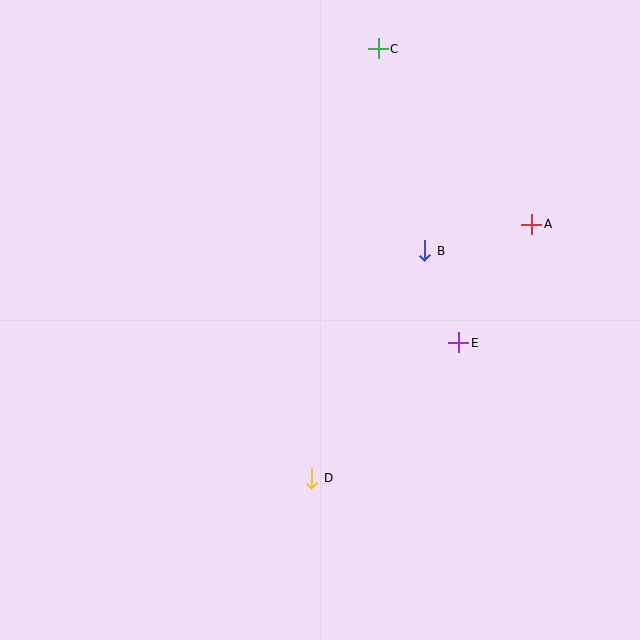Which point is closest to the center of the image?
Point B at (425, 251) is closest to the center.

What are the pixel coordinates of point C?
Point C is at (378, 49).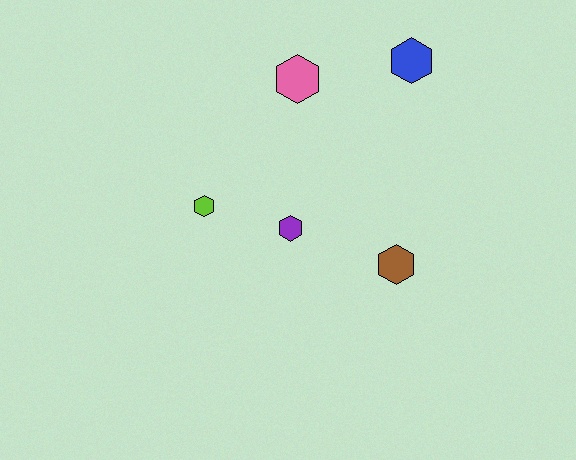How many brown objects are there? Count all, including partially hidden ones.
There is 1 brown object.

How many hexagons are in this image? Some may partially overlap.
There are 5 hexagons.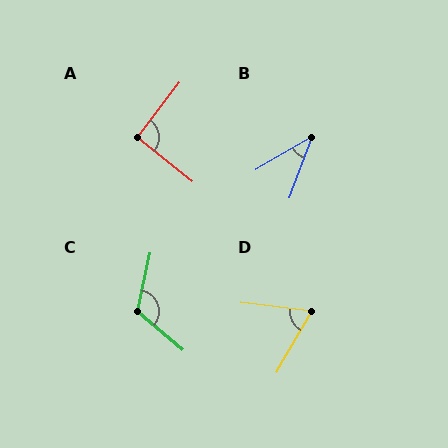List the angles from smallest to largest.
B (39°), D (67°), A (91°), C (118°).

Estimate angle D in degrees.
Approximately 67 degrees.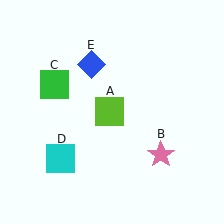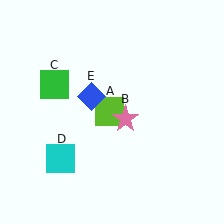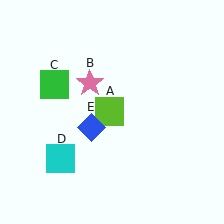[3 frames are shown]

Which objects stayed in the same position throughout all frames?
Lime square (object A) and green square (object C) and cyan square (object D) remained stationary.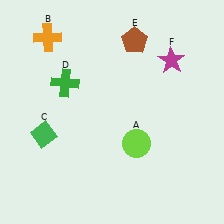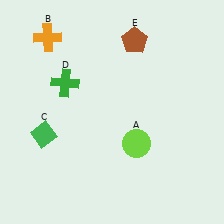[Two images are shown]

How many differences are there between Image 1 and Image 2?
There is 1 difference between the two images.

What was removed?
The magenta star (F) was removed in Image 2.